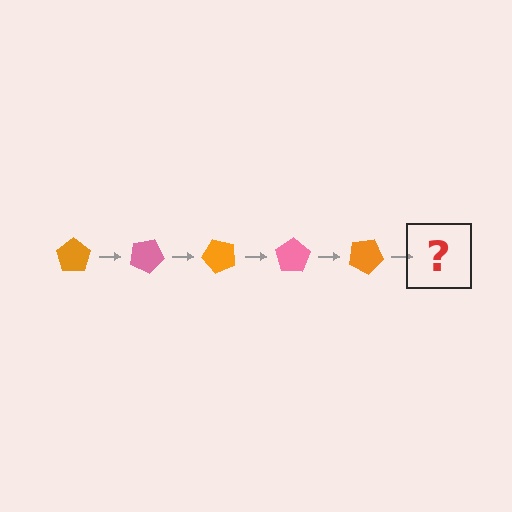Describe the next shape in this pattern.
It should be a pink pentagon, rotated 125 degrees from the start.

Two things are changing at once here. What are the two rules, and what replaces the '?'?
The two rules are that it rotates 25 degrees each step and the color cycles through orange and pink. The '?' should be a pink pentagon, rotated 125 degrees from the start.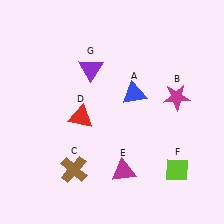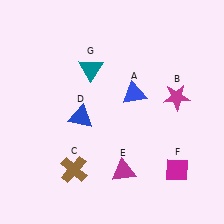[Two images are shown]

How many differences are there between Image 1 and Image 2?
There are 3 differences between the two images.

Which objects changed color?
D changed from red to blue. F changed from lime to magenta. G changed from purple to teal.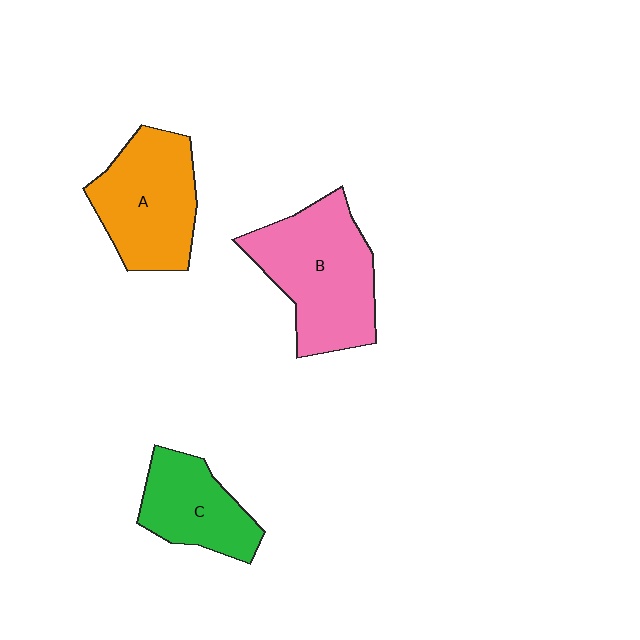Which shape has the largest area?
Shape B (pink).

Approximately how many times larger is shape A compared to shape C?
Approximately 1.4 times.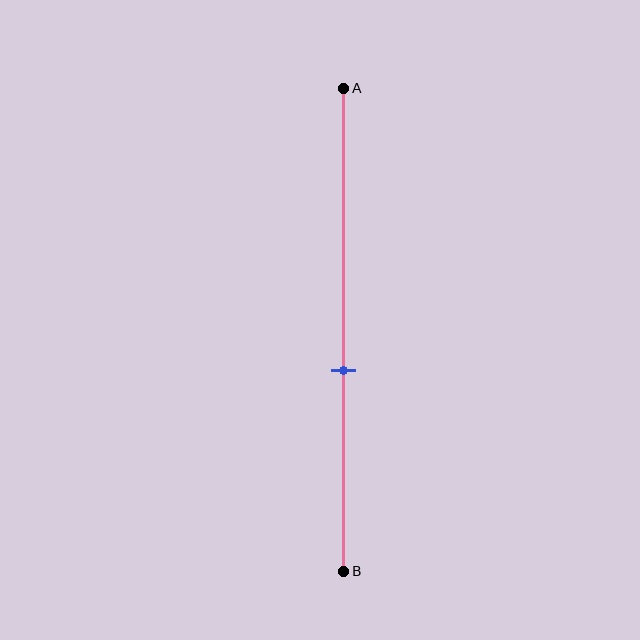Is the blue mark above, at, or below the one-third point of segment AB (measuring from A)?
The blue mark is below the one-third point of segment AB.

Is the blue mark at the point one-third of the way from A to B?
No, the mark is at about 60% from A, not at the 33% one-third point.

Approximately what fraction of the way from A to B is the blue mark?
The blue mark is approximately 60% of the way from A to B.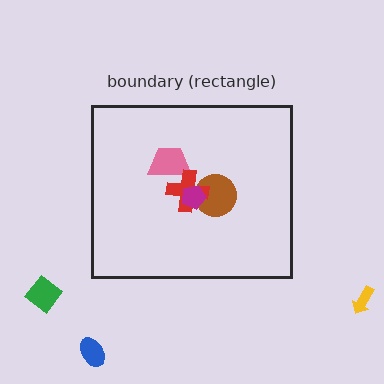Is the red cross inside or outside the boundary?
Inside.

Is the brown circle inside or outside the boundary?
Inside.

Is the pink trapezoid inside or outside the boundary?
Inside.